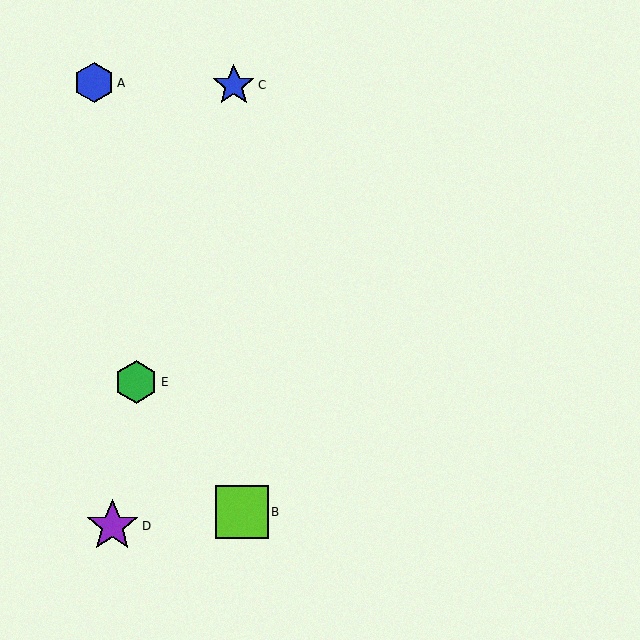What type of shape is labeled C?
Shape C is a blue star.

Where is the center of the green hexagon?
The center of the green hexagon is at (136, 382).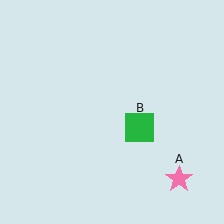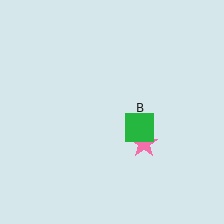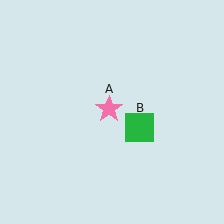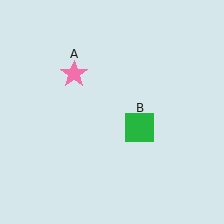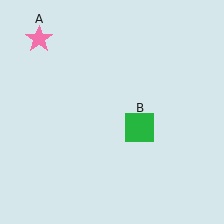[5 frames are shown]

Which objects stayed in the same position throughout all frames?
Green square (object B) remained stationary.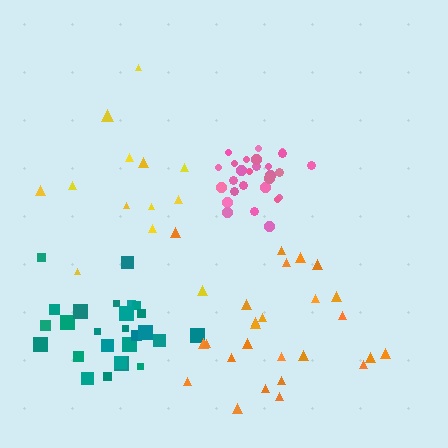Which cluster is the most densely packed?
Pink.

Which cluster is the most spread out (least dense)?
Yellow.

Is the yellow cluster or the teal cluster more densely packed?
Teal.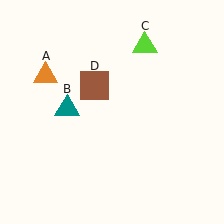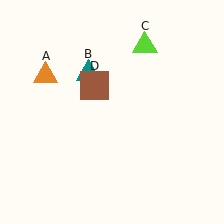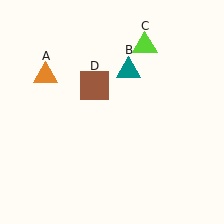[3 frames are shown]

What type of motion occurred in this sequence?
The teal triangle (object B) rotated clockwise around the center of the scene.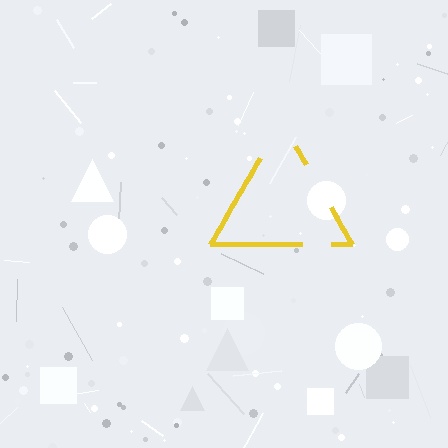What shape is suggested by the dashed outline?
The dashed outline suggests a triangle.